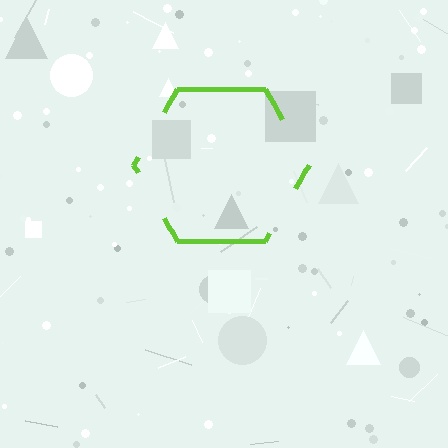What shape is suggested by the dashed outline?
The dashed outline suggests a hexagon.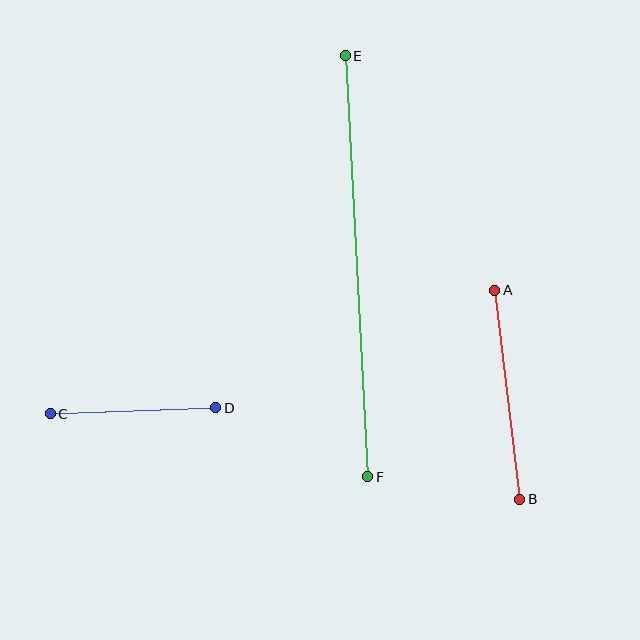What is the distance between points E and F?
The distance is approximately 422 pixels.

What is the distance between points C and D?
The distance is approximately 165 pixels.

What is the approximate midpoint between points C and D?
The midpoint is at approximately (133, 411) pixels.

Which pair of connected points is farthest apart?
Points E and F are farthest apart.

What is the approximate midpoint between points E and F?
The midpoint is at approximately (357, 266) pixels.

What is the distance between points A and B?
The distance is approximately 211 pixels.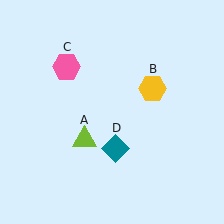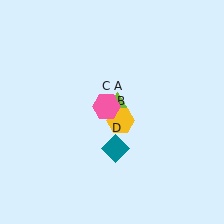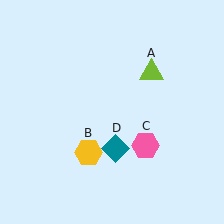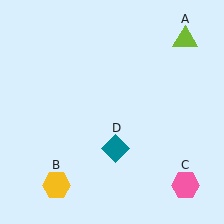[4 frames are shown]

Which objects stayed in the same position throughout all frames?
Teal diamond (object D) remained stationary.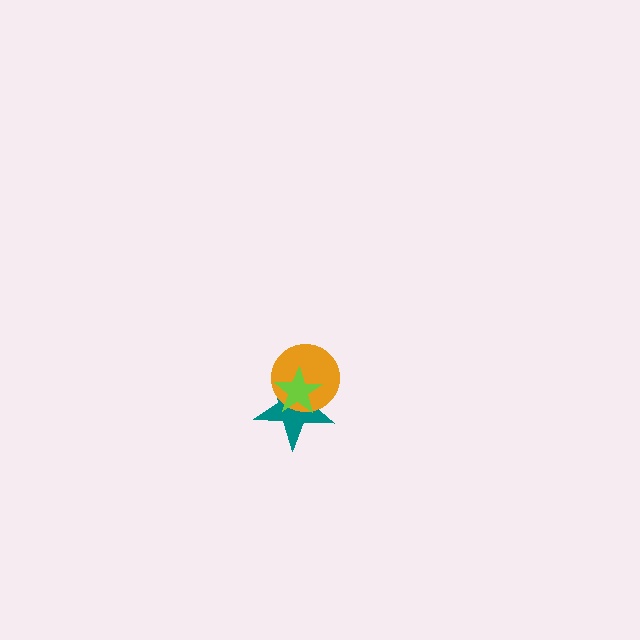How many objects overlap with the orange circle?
2 objects overlap with the orange circle.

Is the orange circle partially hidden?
Yes, it is partially covered by another shape.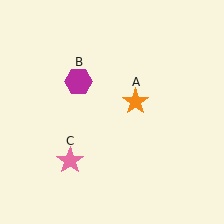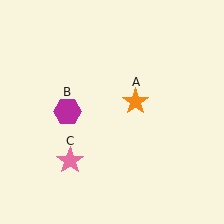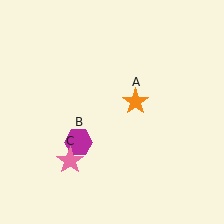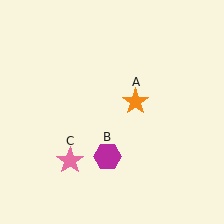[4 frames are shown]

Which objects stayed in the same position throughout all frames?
Orange star (object A) and pink star (object C) remained stationary.